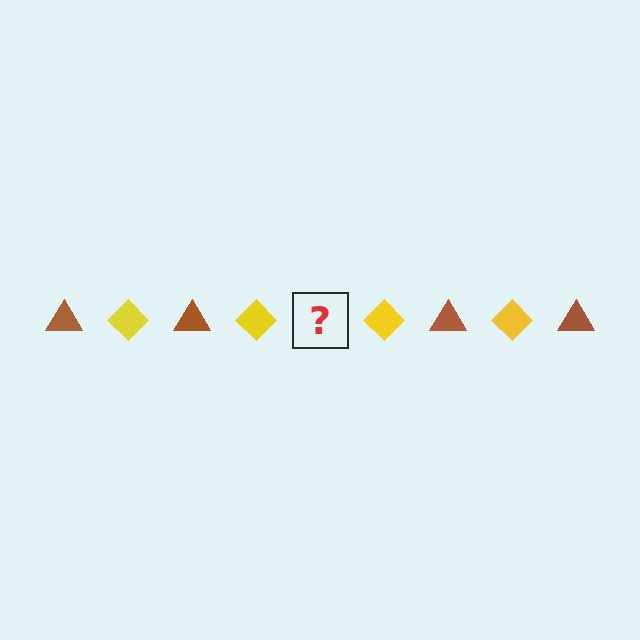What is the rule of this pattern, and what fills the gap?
The rule is that the pattern alternates between brown triangle and yellow diamond. The gap should be filled with a brown triangle.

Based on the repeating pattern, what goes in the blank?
The blank should be a brown triangle.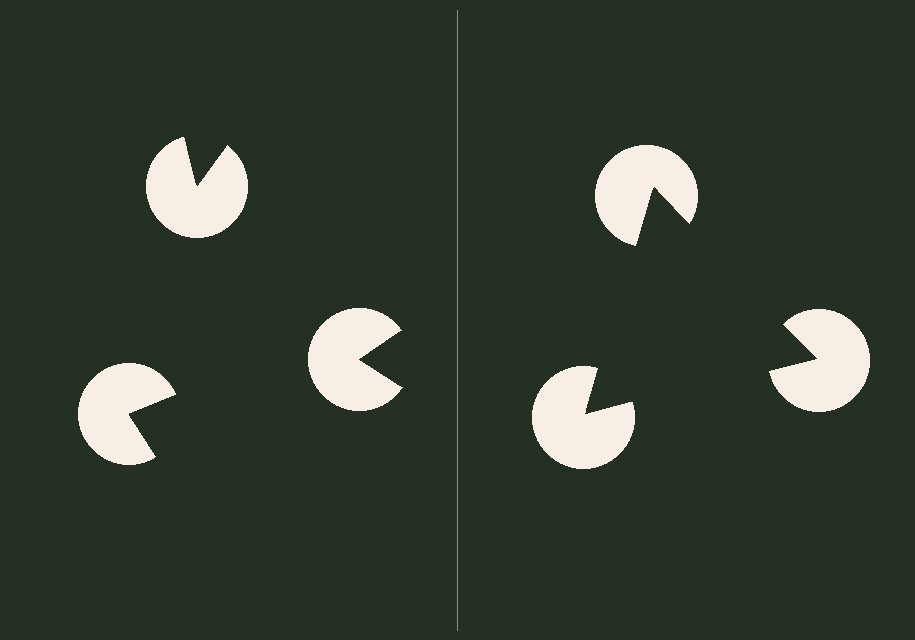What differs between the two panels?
The pac-man discs are positioned identically on both sides; only the wedge orientations differ. On the right they align to a triangle; on the left they are misaligned.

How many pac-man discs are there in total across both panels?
6 — 3 on each side.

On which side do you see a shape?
An illusory triangle appears on the right side. On the left side the wedge cuts are rotated, so no coherent shape forms.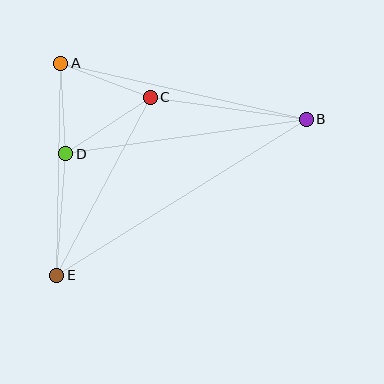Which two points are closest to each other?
Points A and D are closest to each other.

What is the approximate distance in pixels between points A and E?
The distance between A and E is approximately 212 pixels.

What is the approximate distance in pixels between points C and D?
The distance between C and D is approximately 101 pixels.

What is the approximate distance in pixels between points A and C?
The distance between A and C is approximately 95 pixels.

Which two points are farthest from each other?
Points B and E are farthest from each other.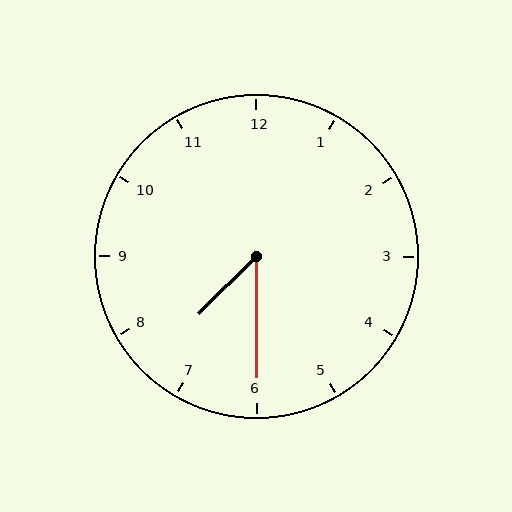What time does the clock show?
7:30.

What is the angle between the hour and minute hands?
Approximately 45 degrees.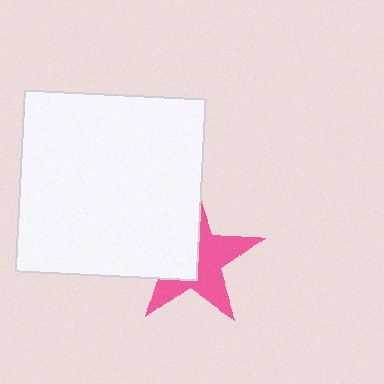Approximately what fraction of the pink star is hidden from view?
Roughly 46% of the pink star is hidden behind the white square.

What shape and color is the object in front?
The object in front is a white square.